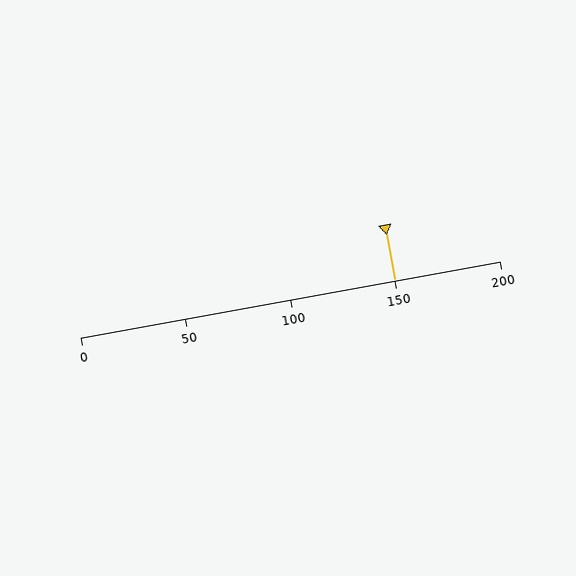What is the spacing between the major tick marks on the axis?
The major ticks are spaced 50 apart.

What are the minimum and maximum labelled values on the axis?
The axis runs from 0 to 200.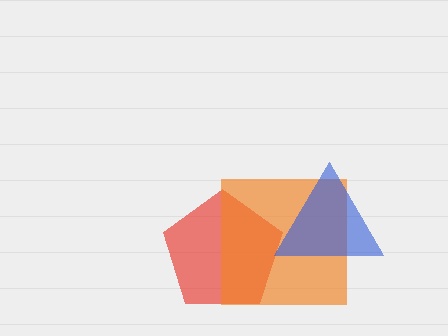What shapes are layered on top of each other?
The layered shapes are: a red pentagon, an orange square, a blue triangle.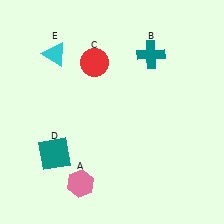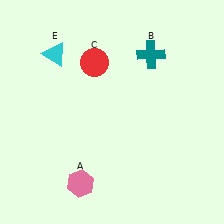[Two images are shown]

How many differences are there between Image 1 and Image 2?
There is 1 difference between the two images.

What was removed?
The teal square (D) was removed in Image 2.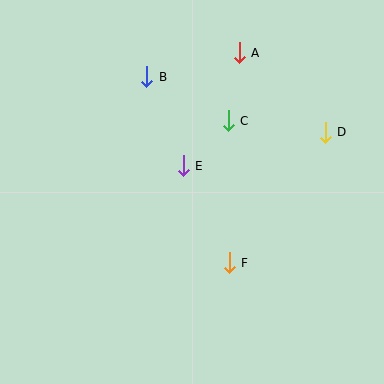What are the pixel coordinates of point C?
Point C is at (228, 121).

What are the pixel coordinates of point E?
Point E is at (183, 166).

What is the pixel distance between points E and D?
The distance between E and D is 146 pixels.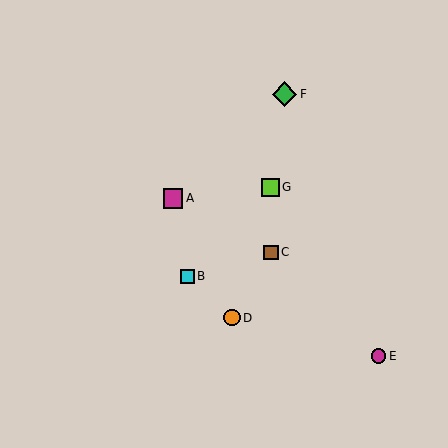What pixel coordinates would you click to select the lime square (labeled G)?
Click at (271, 187) to select the lime square G.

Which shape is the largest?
The green diamond (labeled F) is the largest.